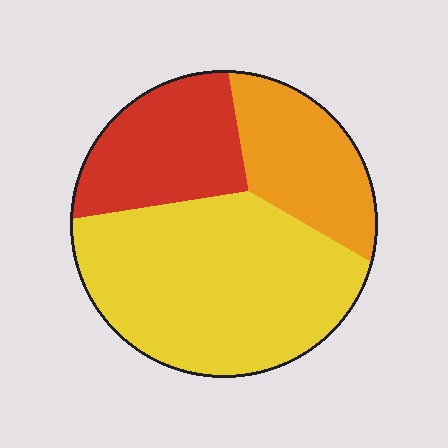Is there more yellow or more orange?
Yellow.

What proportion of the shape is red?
Red covers around 25% of the shape.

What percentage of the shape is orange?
Orange covers 22% of the shape.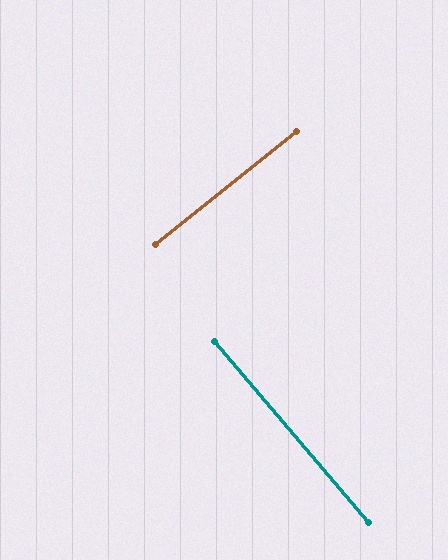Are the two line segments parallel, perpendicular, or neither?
Perpendicular — they meet at approximately 88°.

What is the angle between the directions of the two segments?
Approximately 88 degrees.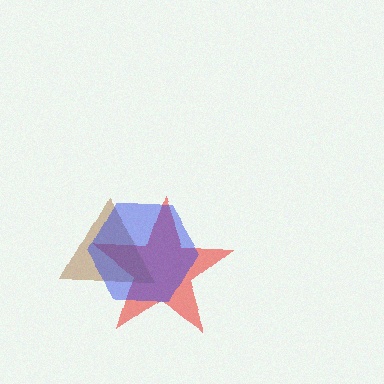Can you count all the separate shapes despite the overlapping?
Yes, there are 3 separate shapes.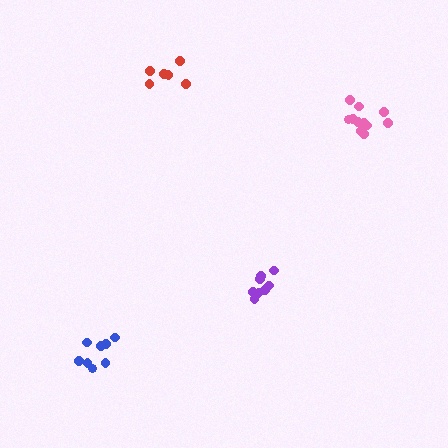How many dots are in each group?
Group 1: 8 dots, Group 2: 11 dots, Group 3: 6 dots, Group 4: 8 dots (33 total).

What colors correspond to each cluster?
The clusters are colored: purple, pink, red, blue.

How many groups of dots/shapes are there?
There are 4 groups.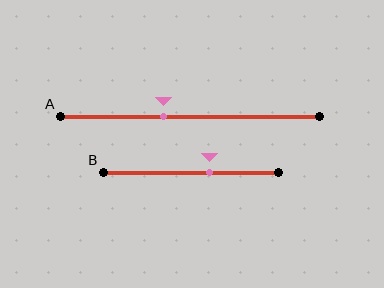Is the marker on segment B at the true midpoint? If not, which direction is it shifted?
No, the marker on segment B is shifted to the right by about 11% of the segment length.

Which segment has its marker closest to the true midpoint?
Segment A has its marker closest to the true midpoint.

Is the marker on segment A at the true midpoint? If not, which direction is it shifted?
No, the marker on segment A is shifted to the left by about 10% of the segment length.